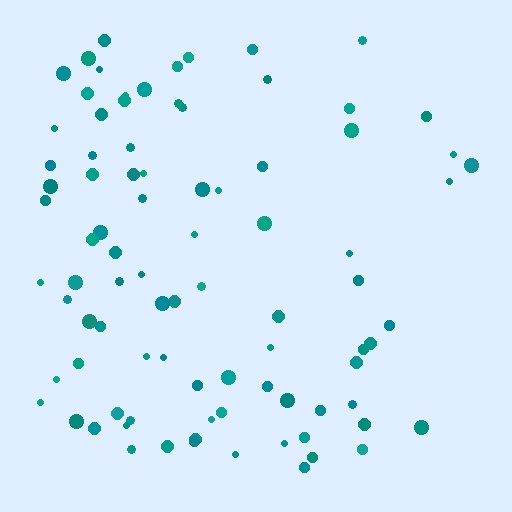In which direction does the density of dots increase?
From right to left, with the left side densest.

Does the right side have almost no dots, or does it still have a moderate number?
Still a moderate number, just noticeably fewer than the left.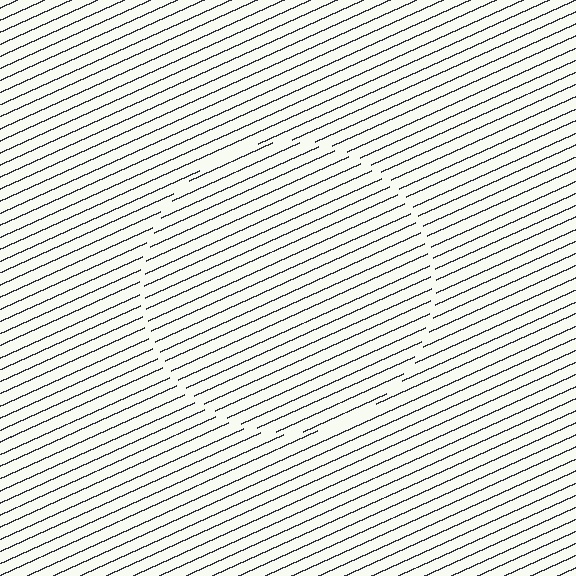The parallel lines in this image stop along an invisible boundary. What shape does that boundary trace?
An illusory circle. The interior of the shape contains the same grating, shifted by half a period — the contour is defined by the phase discontinuity where line-ends from the inner and outer gratings abut.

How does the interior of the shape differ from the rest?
The interior of the shape contains the same grating, shifted by half a period — the contour is defined by the phase discontinuity where line-ends from the inner and outer gratings abut.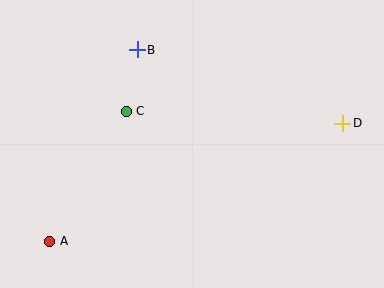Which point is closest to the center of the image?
Point C at (126, 111) is closest to the center.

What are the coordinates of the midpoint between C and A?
The midpoint between C and A is at (88, 176).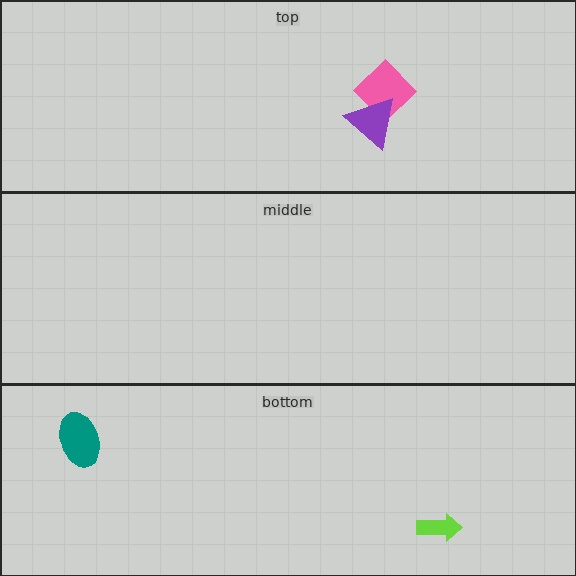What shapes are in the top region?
The pink diamond, the purple triangle.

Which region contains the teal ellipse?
The bottom region.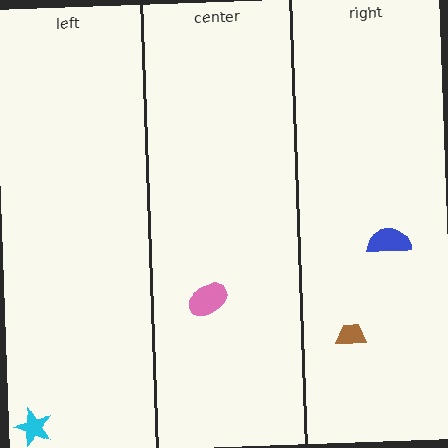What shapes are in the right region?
The blue semicircle, the brown trapezoid.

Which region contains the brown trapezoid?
The right region.